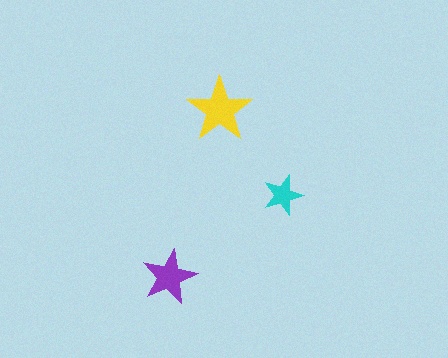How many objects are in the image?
There are 3 objects in the image.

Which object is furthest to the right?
The cyan star is rightmost.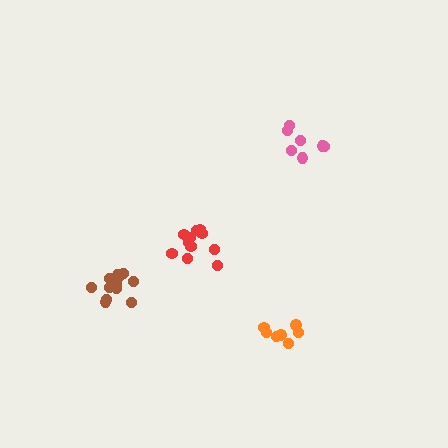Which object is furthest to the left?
The brown cluster is leftmost.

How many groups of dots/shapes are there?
There are 4 groups.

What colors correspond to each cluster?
The clusters are colored: pink, brown, orange, red.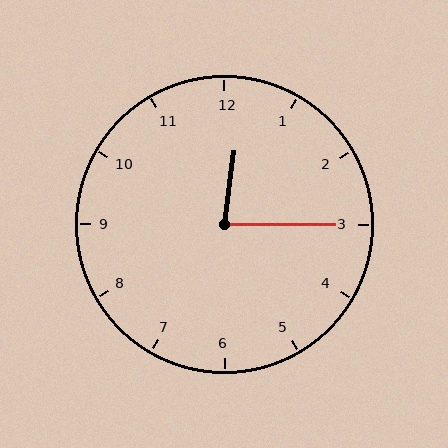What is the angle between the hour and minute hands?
Approximately 82 degrees.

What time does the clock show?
12:15.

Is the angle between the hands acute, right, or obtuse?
It is acute.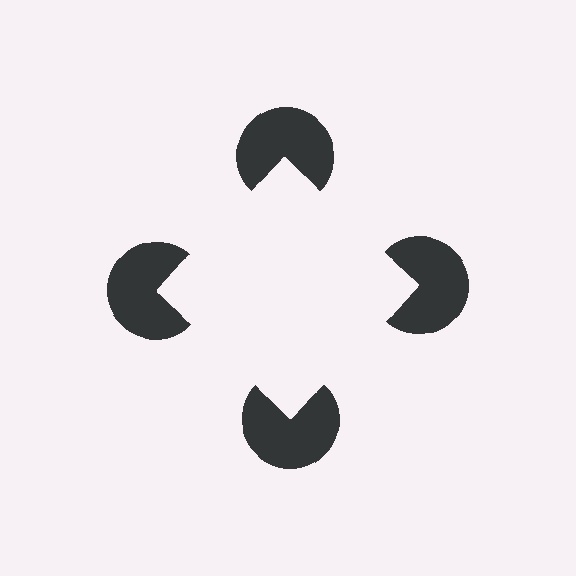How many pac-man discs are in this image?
There are 4 — one at each vertex of the illusory square.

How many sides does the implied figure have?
4 sides.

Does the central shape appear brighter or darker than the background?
It typically appears slightly brighter than the background, even though no actual brightness change is drawn.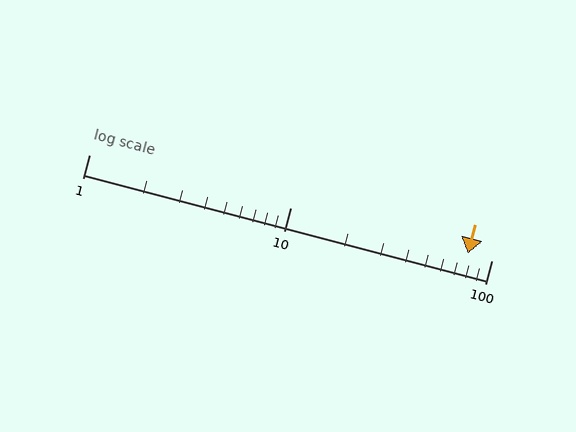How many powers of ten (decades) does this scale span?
The scale spans 2 decades, from 1 to 100.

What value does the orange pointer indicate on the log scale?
The pointer indicates approximately 76.